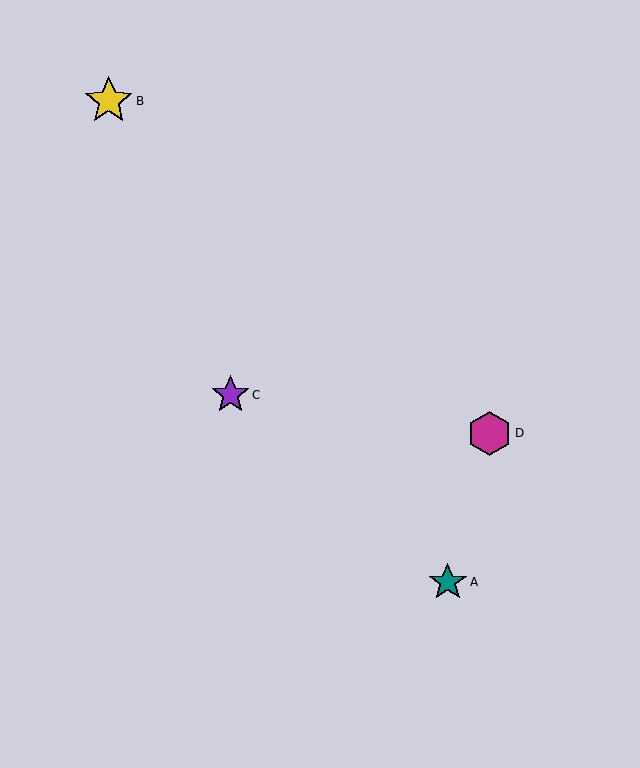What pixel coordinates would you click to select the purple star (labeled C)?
Click at (230, 395) to select the purple star C.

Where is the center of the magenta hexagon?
The center of the magenta hexagon is at (489, 433).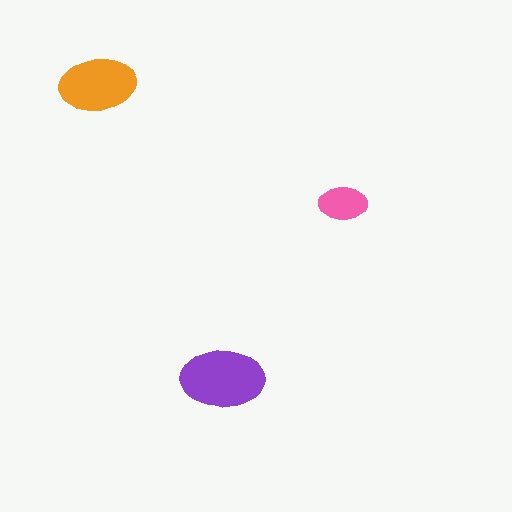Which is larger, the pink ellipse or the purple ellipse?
The purple one.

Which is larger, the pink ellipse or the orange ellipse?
The orange one.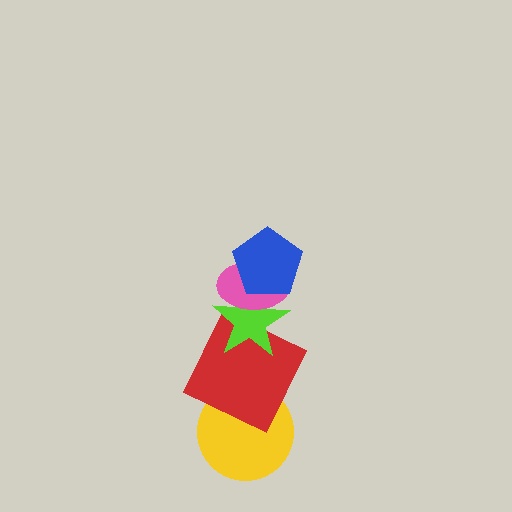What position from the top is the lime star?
The lime star is 3rd from the top.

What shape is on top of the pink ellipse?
The blue pentagon is on top of the pink ellipse.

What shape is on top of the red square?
The lime star is on top of the red square.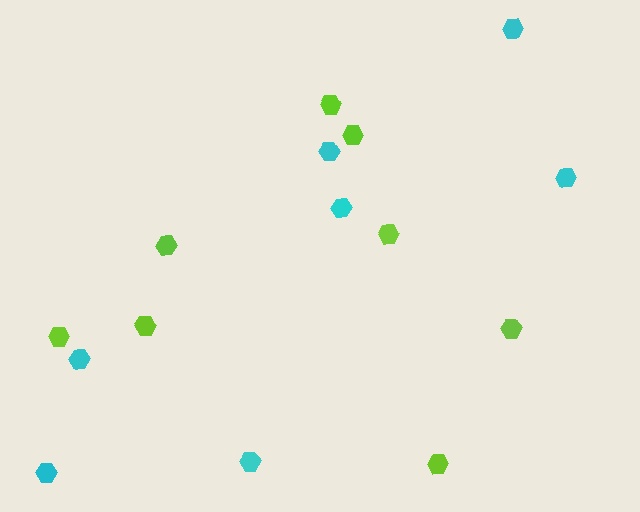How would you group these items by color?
There are 2 groups: one group of cyan hexagons (7) and one group of lime hexagons (8).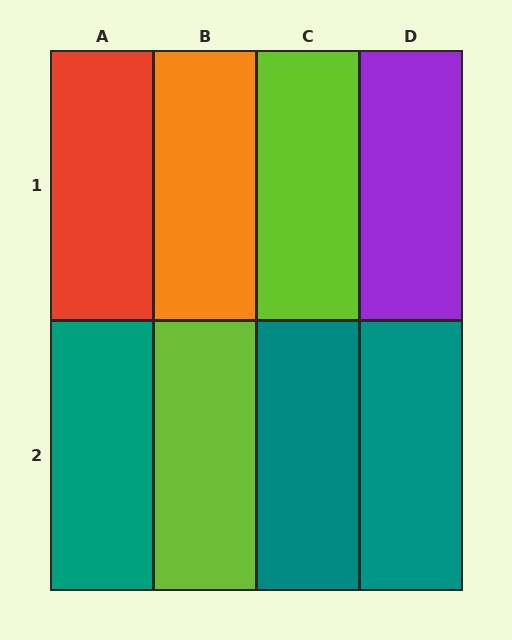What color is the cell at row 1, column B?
Orange.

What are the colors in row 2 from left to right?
Teal, lime, teal, teal.